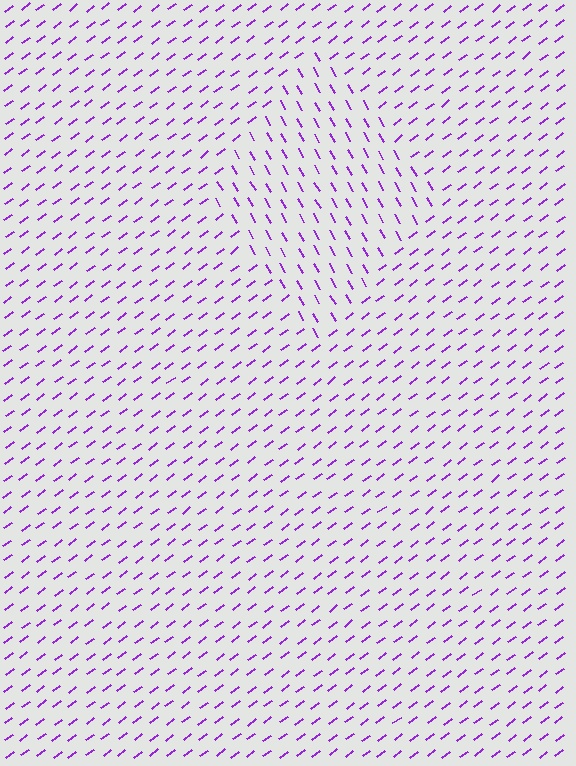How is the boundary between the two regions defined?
The boundary is defined purely by a change in line orientation (approximately 83 degrees difference). All lines are the same color and thickness.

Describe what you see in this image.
The image is filled with small purple line segments. A diamond region in the image has lines oriented differently from the surrounding lines, creating a visible texture boundary.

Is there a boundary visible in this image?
Yes, there is a texture boundary formed by a change in line orientation.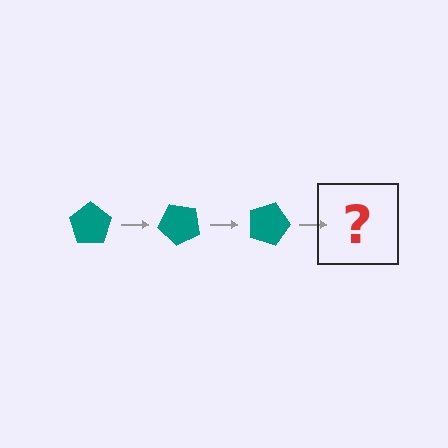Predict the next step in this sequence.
The next step is a teal pentagon rotated 135 degrees.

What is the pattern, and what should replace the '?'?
The pattern is that the pentagon rotates 45 degrees each step. The '?' should be a teal pentagon rotated 135 degrees.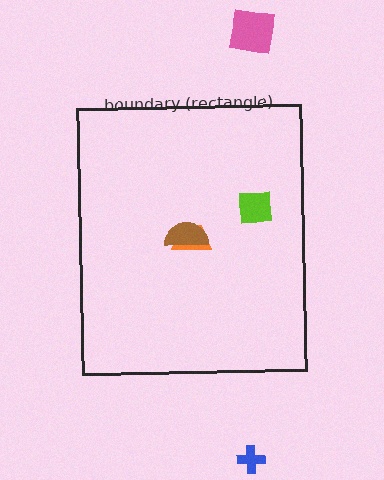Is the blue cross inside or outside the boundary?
Outside.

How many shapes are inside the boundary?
3 inside, 2 outside.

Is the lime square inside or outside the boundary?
Inside.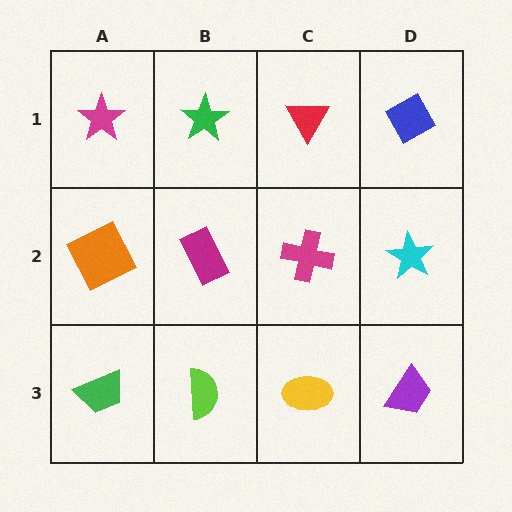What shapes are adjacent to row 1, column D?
A cyan star (row 2, column D), a red triangle (row 1, column C).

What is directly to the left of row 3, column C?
A lime semicircle.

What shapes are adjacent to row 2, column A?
A magenta star (row 1, column A), a green trapezoid (row 3, column A), a magenta rectangle (row 2, column B).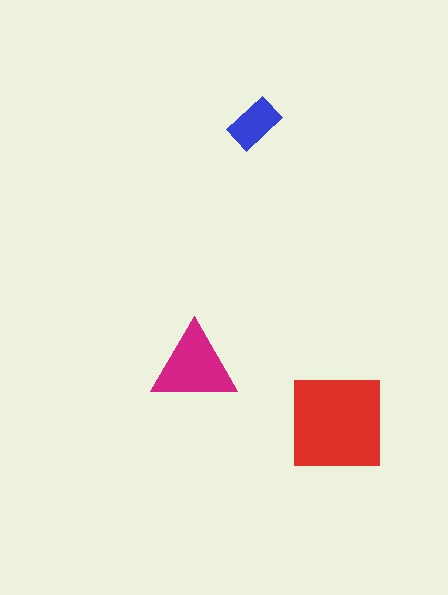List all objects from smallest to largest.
The blue rectangle, the magenta triangle, the red square.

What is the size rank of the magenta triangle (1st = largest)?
2nd.